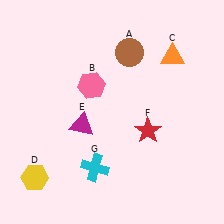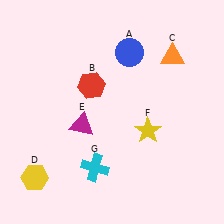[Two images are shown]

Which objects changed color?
A changed from brown to blue. B changed from pink to red. F changed from red to yellow.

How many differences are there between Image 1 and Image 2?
There are 3 differences between the two images.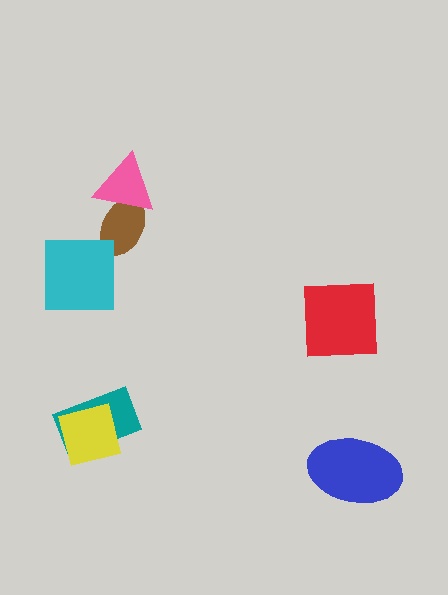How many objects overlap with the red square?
0 objects overlap with the red square.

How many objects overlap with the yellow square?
1 object overlaps with the yellow square.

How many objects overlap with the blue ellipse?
0 objects overlap with the blue ellipse.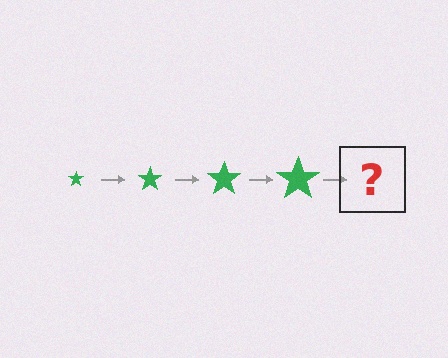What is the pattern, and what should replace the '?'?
The pattern is that the star gets progressively larger each step. The '?' should be a green star, larger than the previous one.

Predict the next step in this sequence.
The next step is a green star, larger than the previous one.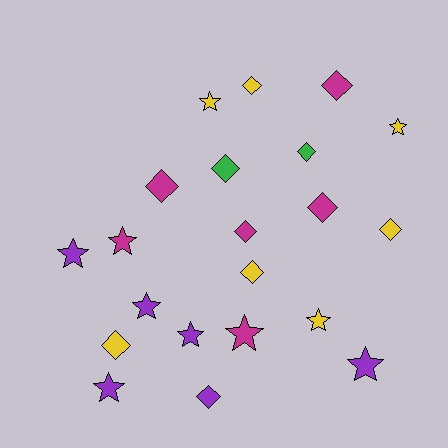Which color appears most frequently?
Yellow, with 7 objects.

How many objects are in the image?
There are 21 objects.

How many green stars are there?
There are no green stars.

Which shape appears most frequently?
Diamond, with 11 objects.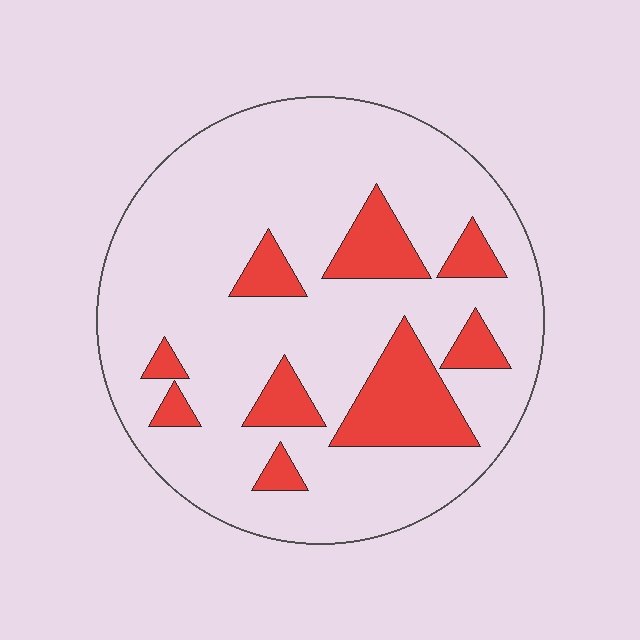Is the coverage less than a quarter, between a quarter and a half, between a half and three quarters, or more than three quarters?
Less than a quarter.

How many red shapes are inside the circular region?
9.